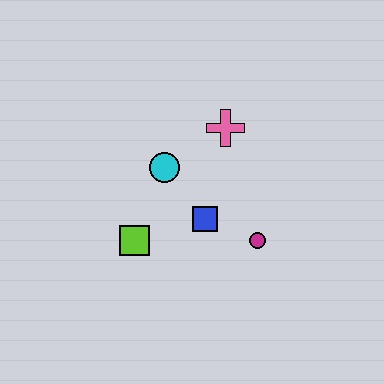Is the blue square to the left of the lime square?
No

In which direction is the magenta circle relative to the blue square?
The magenta circle is to the right of the blue square.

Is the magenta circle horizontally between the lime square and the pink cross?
No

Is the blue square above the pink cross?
No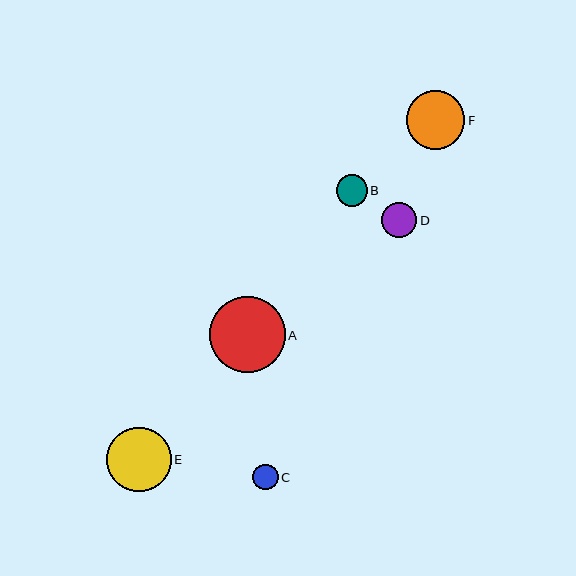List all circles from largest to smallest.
From largest to smallest: A, E, F, D, B, C.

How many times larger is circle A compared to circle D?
Circle A is approximately 2.1 times the size of circle D.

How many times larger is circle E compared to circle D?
Circle E is approximately 1.8 times the size of circle D.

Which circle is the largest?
Circle A is the largest with a size of approximately 75 pixels.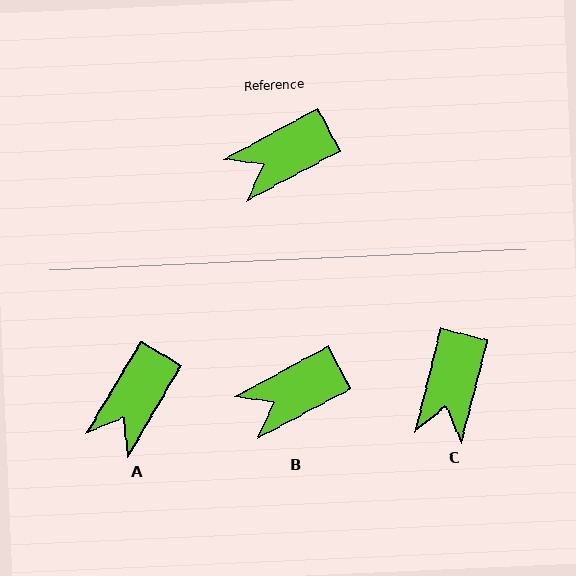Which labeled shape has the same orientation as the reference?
B.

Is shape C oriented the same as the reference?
No, it is off by about 48 degrees.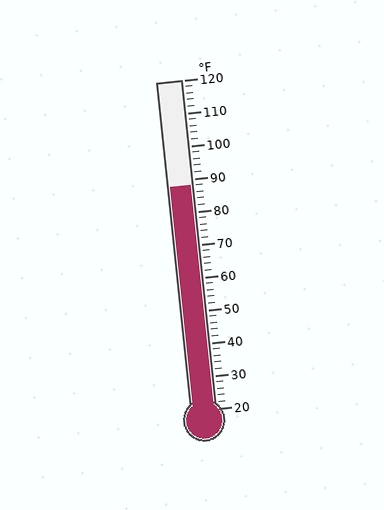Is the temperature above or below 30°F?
The temperature is above 30°F.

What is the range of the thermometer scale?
The thermometer scale ranges from 20°F to 120°F.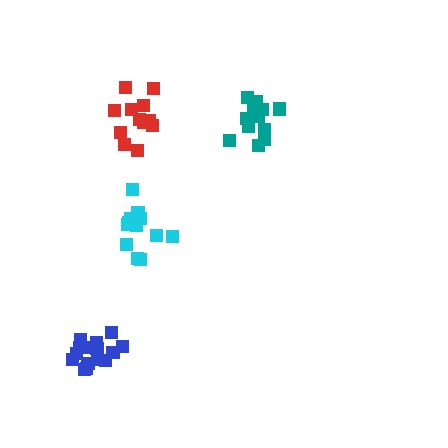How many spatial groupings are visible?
There are 4 spatial groupings.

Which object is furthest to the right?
The teal cluster is rightmost.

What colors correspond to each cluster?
The clusters are colored: red, blue, cyan, teal.